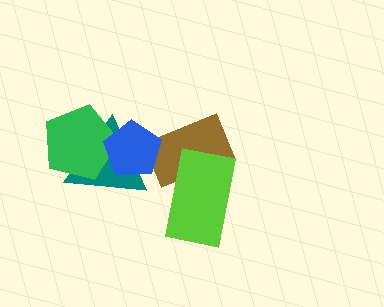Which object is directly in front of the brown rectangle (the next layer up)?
The lime rectangle is directly in front of the brown rectangle.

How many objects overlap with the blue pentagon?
3 objects overlap with the blue pentagon.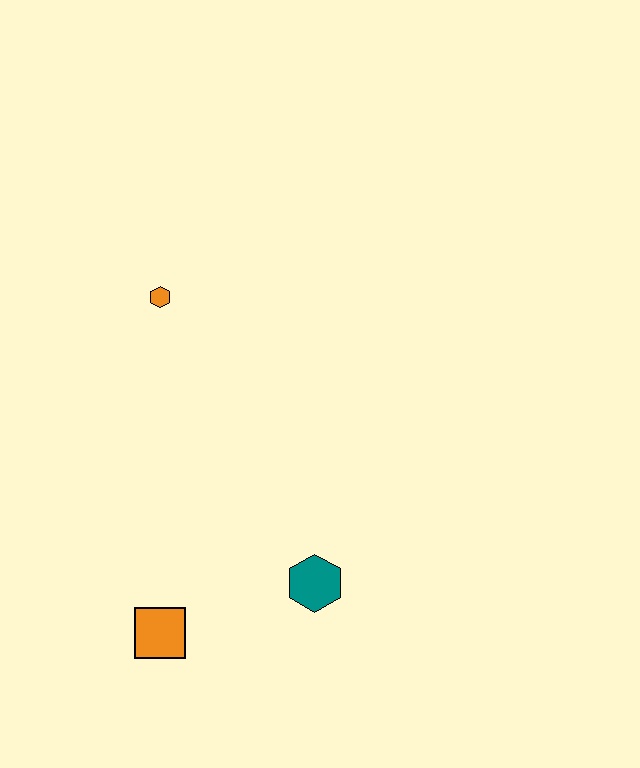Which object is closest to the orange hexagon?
The teal hexagon is closest to the orange hexagon.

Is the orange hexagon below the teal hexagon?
No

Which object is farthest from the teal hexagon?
The orange hexagon is farthest from the teal hexagon.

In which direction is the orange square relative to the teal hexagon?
The orange square is to the left of the teal hexagon.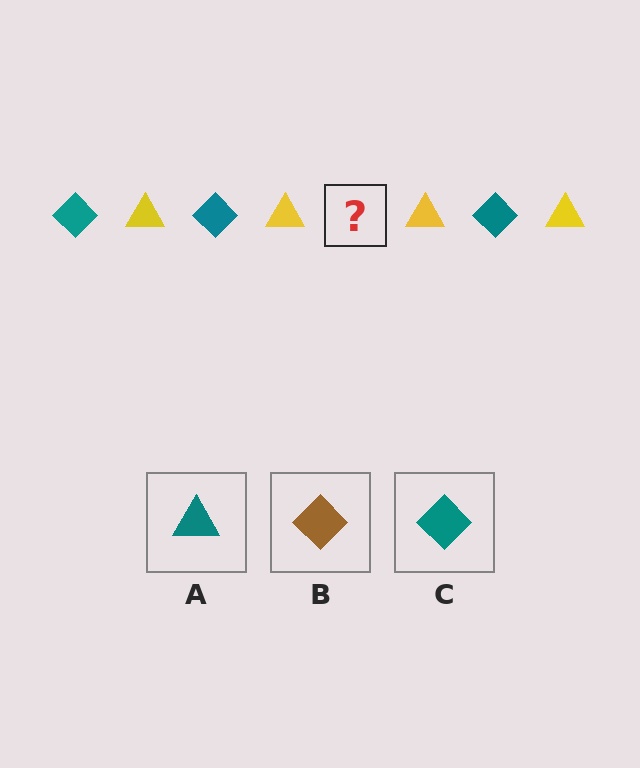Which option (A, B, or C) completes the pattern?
C.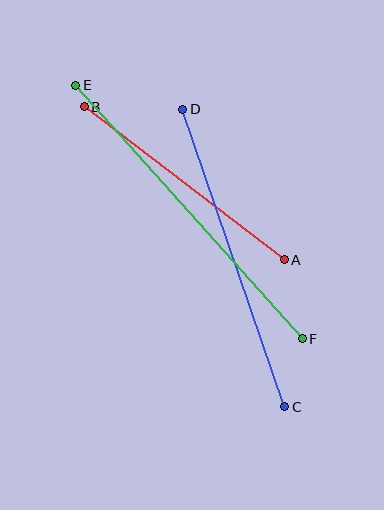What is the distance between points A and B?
The distance is approximately 252 pixels.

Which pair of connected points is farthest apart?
Points E and F are farthest apart.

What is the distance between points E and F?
The distance is approximately 340 pixels.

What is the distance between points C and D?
The distance is approximately 315 pixels.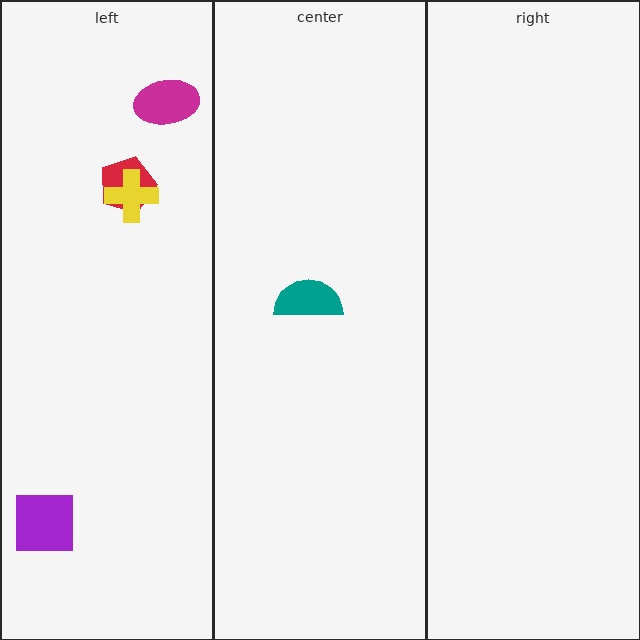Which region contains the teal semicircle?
The center region.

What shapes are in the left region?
The red pentagon, the magenta ellipse, the purple square, the yellow cross.